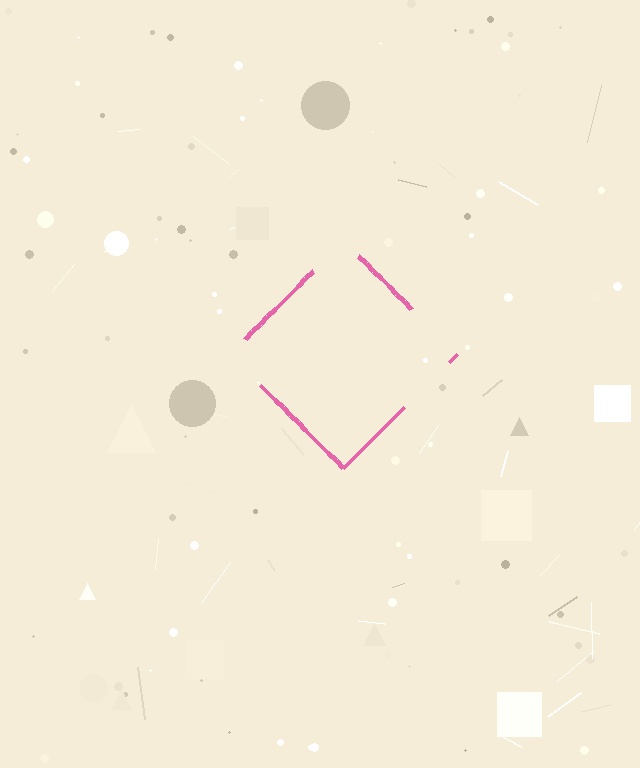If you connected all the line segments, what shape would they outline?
They would outline a diamond.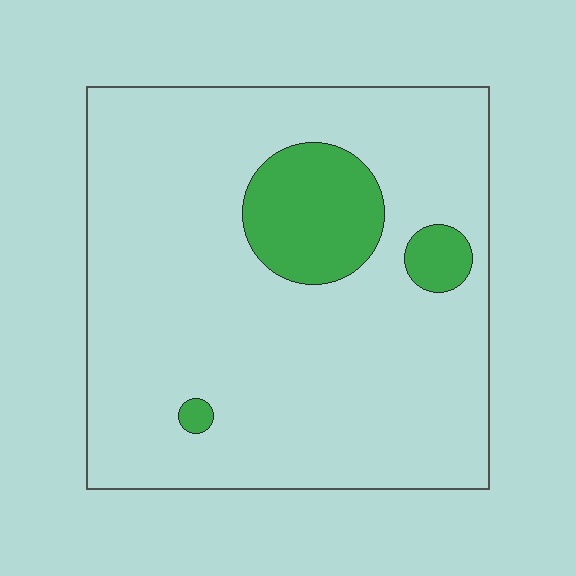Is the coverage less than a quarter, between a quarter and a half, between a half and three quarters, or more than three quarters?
Less than a quarter.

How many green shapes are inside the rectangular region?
3.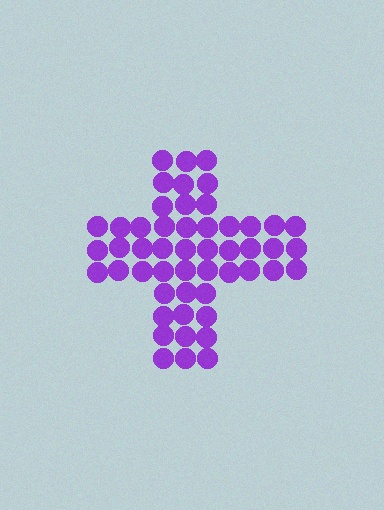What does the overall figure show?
The overall figure shows a cross.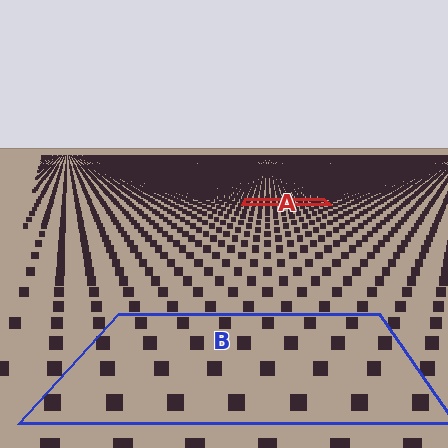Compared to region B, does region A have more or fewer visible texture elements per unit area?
Region A has more texture elements per unit area — they are packed more densely because it is farther away.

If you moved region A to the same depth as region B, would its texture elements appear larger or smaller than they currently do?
They would appear larger. At a closer depth, the same texture elements are projected at a bigger on-screen size.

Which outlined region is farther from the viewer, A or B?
Region A is farther from the viewer — the texture elements inside it appear smaller and more densely packed.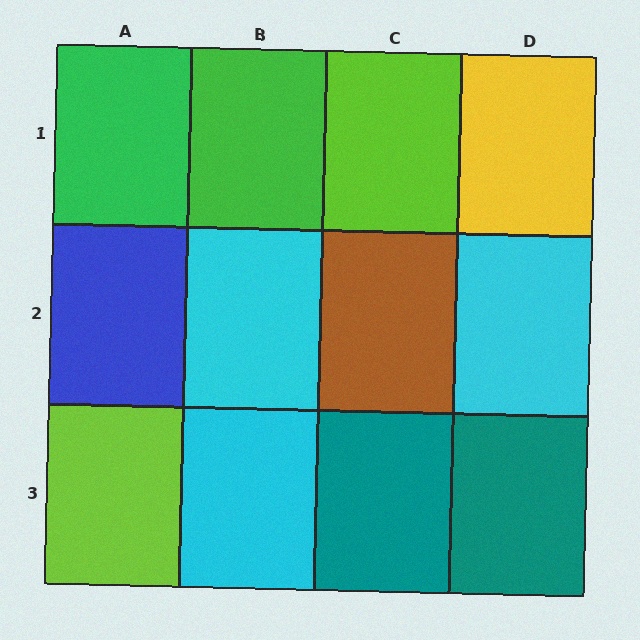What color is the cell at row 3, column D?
Teal.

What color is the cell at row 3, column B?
Cyan.